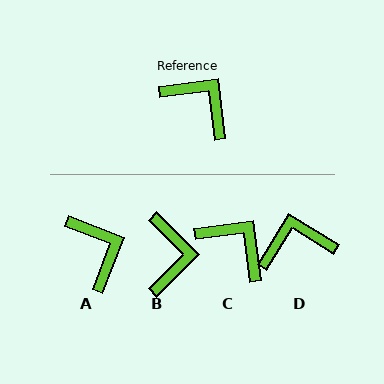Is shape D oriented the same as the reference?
No, it is off by about 52 degrees.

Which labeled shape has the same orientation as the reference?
C.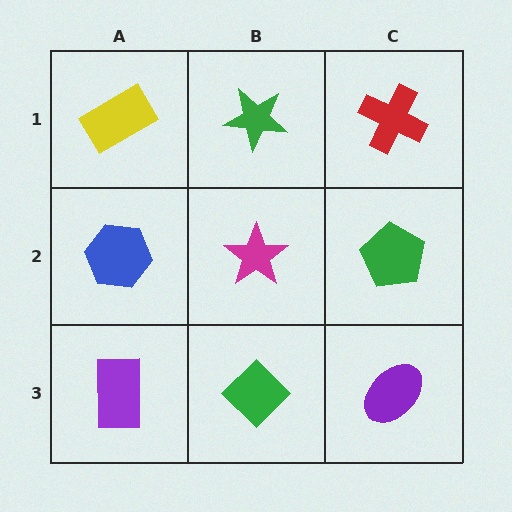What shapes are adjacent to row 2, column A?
A yellow rectangle (row 1, column A), a purple rectangle (row 3, column A), a magenta star (row 2, column B).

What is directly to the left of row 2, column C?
A magenta star.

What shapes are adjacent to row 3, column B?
A magenta star (row 2, column B), a purple rectangle (row 3, column A), a purple ellipse (row 3, column C).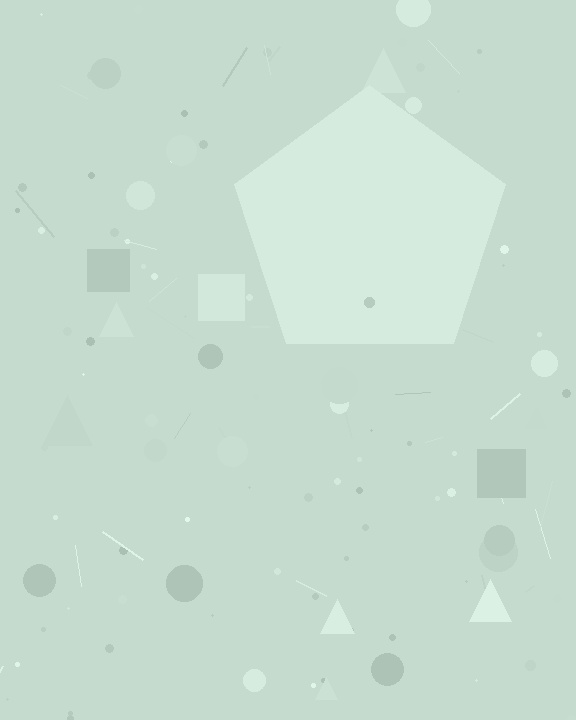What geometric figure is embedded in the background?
A pentagon is embedded in the background.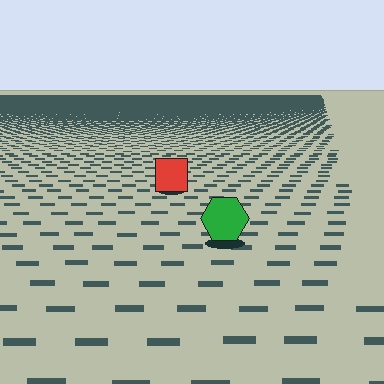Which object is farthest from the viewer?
The red square is farthest from the viewer. It appears smaller and the ground texture around it is denser.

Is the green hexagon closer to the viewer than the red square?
Yes. The green hexagon is closer — you can tell from the texture gradient: the ground texture is coarser near it.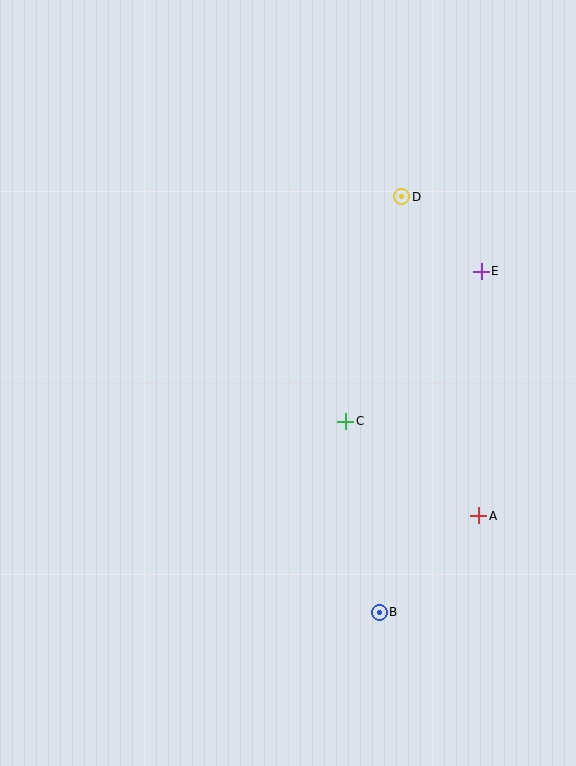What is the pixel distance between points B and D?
The distance between B and D is 416 pixels.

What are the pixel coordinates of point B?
Point B is at (379, 612).